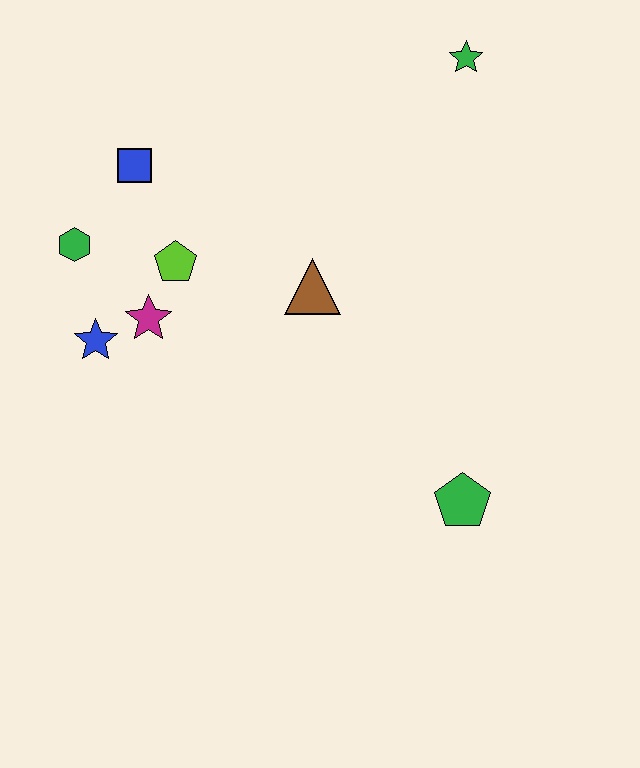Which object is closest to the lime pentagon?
The magenta star is closest to the lime pentagon.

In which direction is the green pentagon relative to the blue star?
The green pentagon is to the right of the blue star.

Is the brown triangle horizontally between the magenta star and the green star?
Yes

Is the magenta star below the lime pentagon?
Yes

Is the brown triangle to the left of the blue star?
No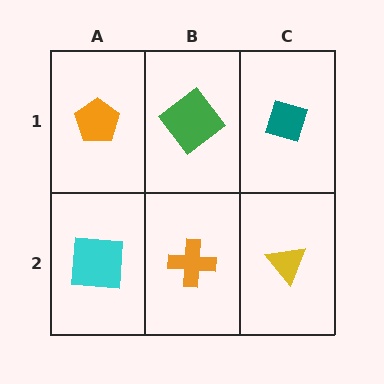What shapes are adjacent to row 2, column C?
A teal diamond (row 1, column C), an orange cross (row 2, column B).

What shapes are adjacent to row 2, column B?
A green diamond (row 1, column B), a cyan square (row 2, column A), a yellow triangle (row 2, column C).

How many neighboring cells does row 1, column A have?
2.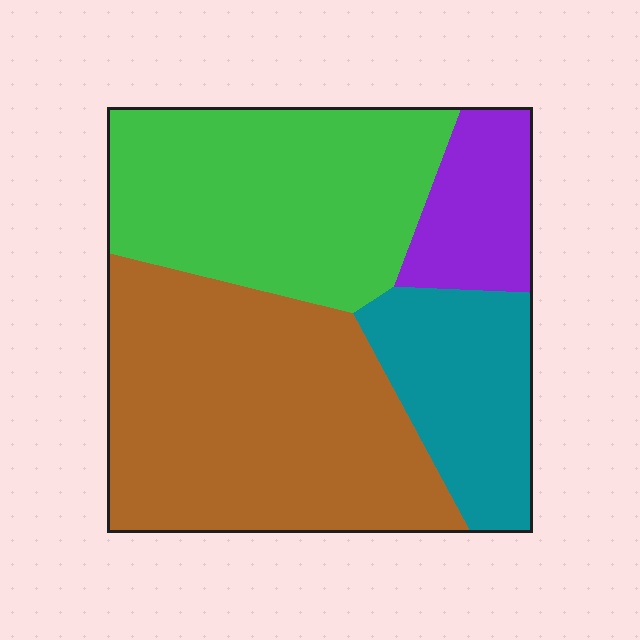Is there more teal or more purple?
Teal.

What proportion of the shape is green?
Green covers around 30% of the shape.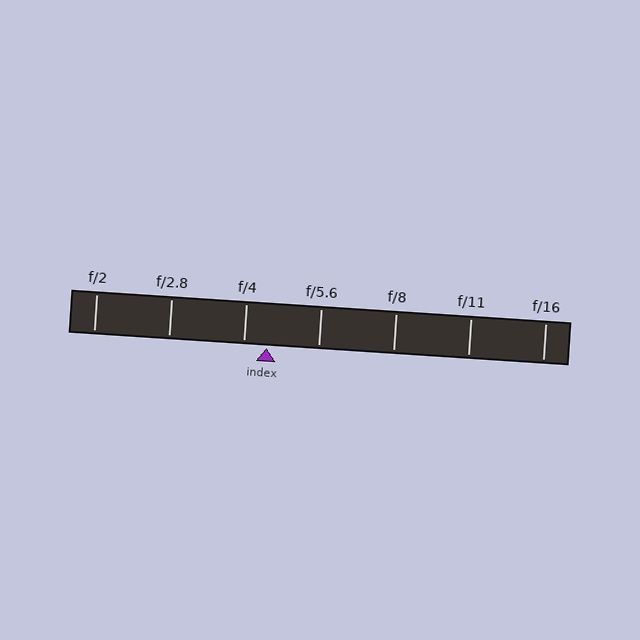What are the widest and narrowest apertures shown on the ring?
The widest aperture shown is f/2 and the narrowest is f/16.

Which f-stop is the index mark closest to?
The index mark is closest to f/4.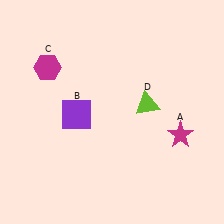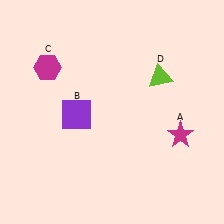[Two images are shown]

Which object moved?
The lime triangle (D) moved up.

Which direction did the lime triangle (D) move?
The lime triangle (D) moved up.